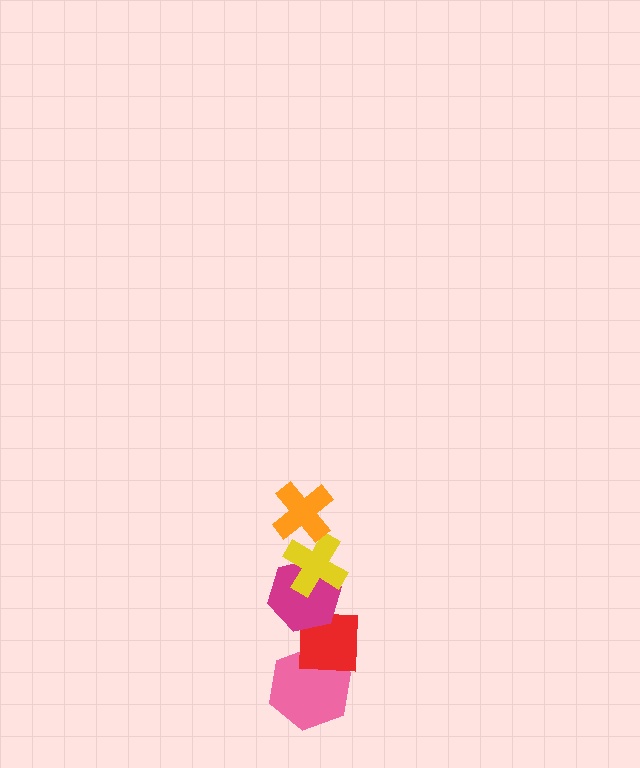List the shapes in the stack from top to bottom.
From top to bottom: the orange cross, the yellow cross, the magenta hexagon, the red square, the pink hexagon.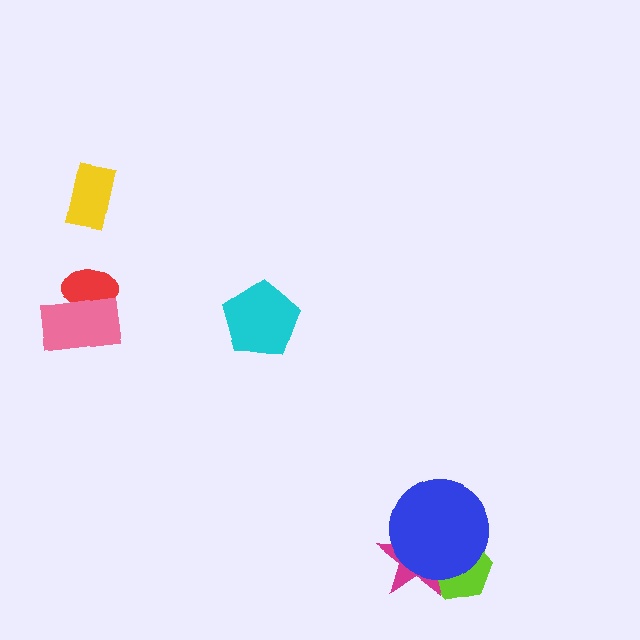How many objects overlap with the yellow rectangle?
0 objects overlap with the yellow rectangle.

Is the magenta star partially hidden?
Yes, it is partially covered by another shape.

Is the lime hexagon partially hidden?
Yes, it is partially covered by another shape.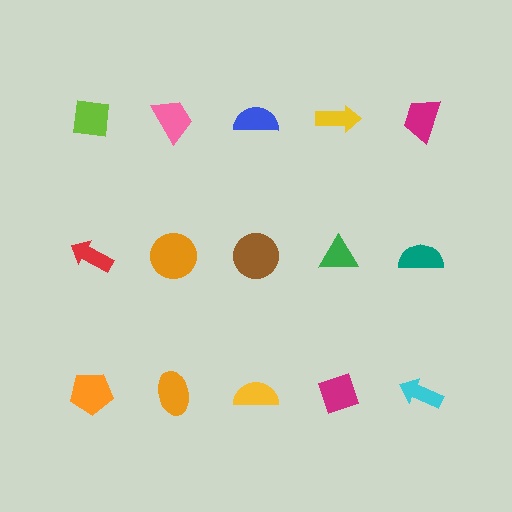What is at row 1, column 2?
A pink trapezoid.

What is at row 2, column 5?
A teal semicircle.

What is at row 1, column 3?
A blue semicircle.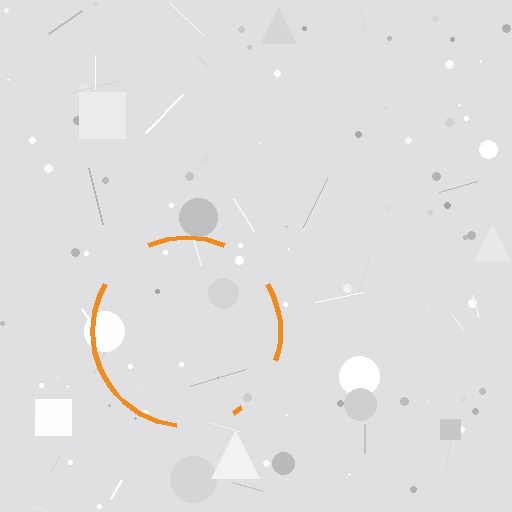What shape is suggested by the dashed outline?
The dashed outline suggests a circle.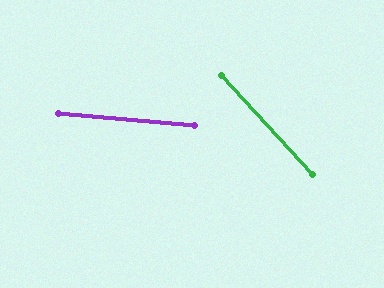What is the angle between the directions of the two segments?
Approximately 42 degrees.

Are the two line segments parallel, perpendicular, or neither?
Neither parallel nor perpendicular — they differ by about 42°.